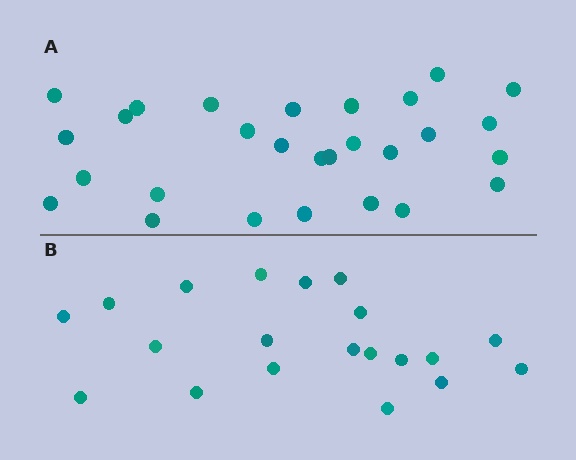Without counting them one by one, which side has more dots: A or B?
Region A (the top region) has more dots.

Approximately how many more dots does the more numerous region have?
Region A has roughly 8 or so more dots than region B.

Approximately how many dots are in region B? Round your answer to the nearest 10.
About 20 dots.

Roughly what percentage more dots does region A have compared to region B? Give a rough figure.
About 40% more.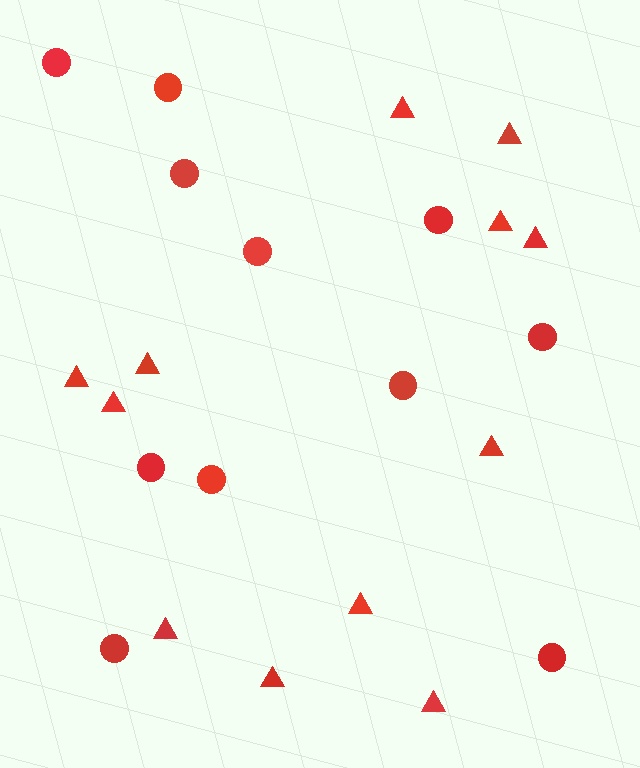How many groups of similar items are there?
There are 2 groups: one group of triangles (12) and one group of circles (11).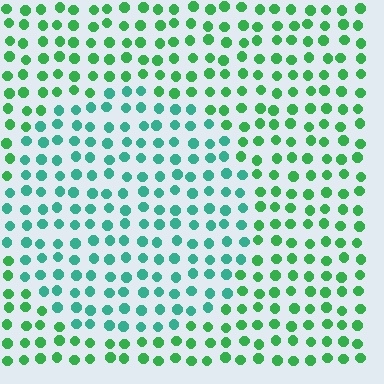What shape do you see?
I see a circle.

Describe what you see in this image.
The image is filled with small green elements in a uniform arrangement. A circle-shaped region is visible where the elements are tinted to a slightly different hue, forming a subtle color boundary.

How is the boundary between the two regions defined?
The boundary is defined purely by a slight shift in hue (about 34 degrees). Spacing, size, and orientation are identical on both sides.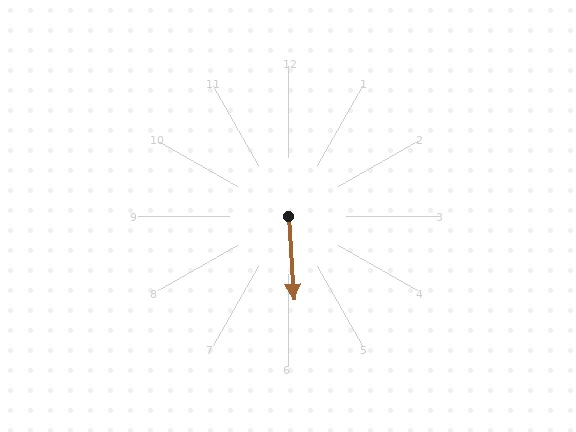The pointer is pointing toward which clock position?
Roughly 6 o'clock.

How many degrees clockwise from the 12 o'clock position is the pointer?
Approximately 176 degrees.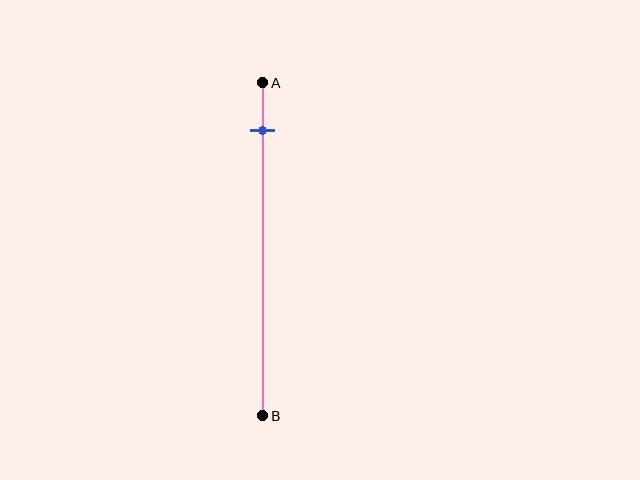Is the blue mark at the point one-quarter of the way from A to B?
No, the mark is at about 15% from A, not at the 25% one-quarter point.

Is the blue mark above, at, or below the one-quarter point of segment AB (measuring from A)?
The blue mark is above the one-quarter point of segment AB.